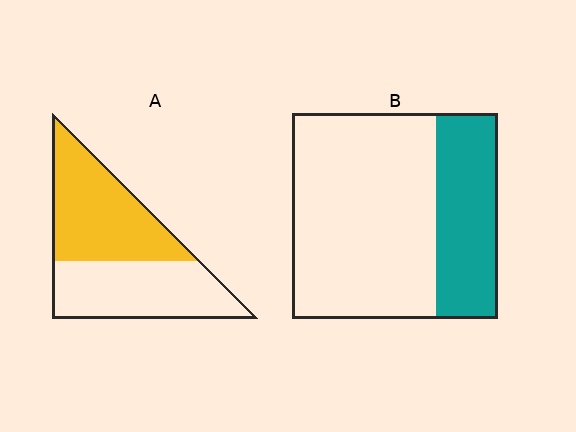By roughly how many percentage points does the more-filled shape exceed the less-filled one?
By roughly 20 percentage points (A over B).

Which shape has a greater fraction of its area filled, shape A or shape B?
Shape A.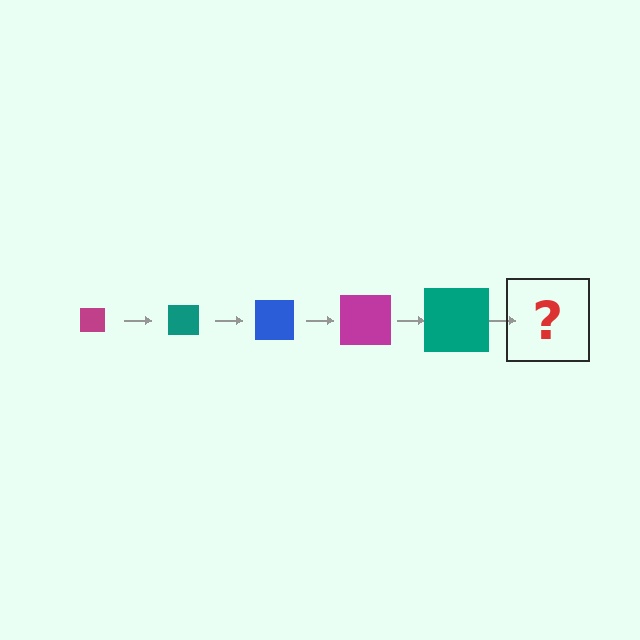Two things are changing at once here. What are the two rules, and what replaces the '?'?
The two rules are that the square grows larger each step and the color cycles through magenta, teal, and blue. The '?' should be a blue square, larger than the previous one.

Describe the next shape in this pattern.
It should be a blue square, larger than the previous one.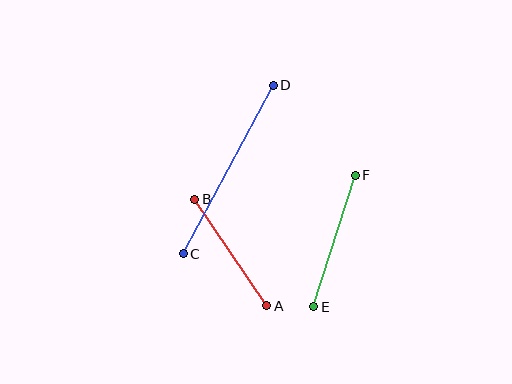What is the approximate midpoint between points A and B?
The midpoint is at approximately (231, 253) pixels.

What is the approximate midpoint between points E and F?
The midpoint is at approximately (334, 241) pixels.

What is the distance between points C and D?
The distance is approximately 191 pixels.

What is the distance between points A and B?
The distance is approximately 129 pixels.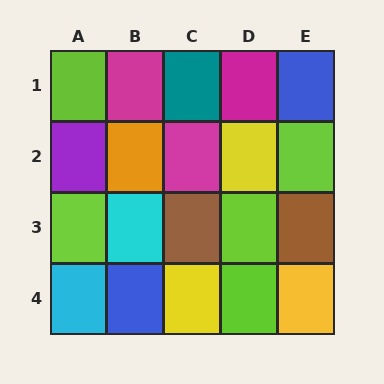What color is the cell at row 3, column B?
Cyan.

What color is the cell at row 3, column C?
Brown.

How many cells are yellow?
3 cells are yellow.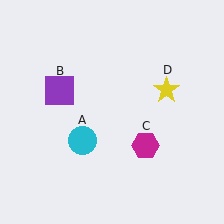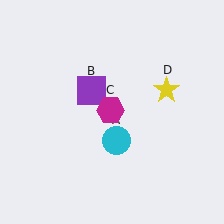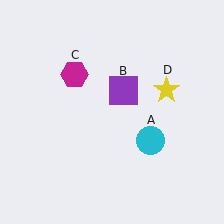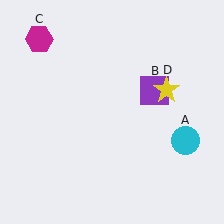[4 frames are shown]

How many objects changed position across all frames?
3 objects changed position: cyan circle (object A), purple square (object B), magenta hexagon (object C).